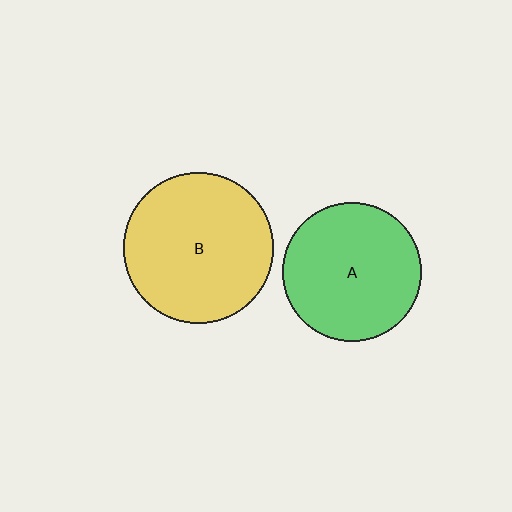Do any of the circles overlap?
No, none of the circles overlap.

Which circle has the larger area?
Circle B (yellow).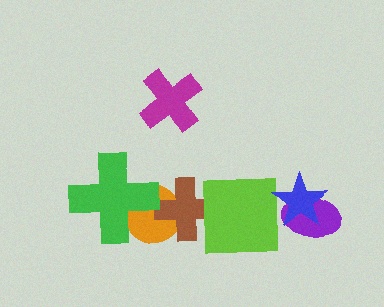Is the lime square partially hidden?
No, no other shape covers it.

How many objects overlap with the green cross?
1 object overlaps with the green cross.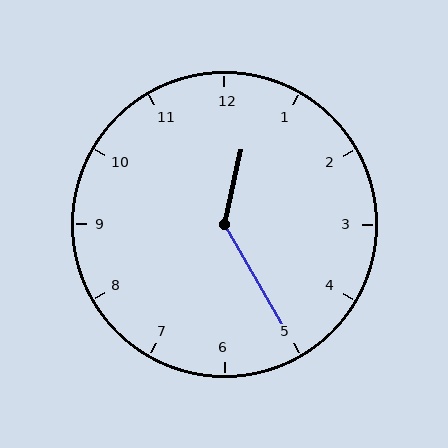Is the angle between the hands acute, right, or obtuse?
It is obtuse.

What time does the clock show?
12:25.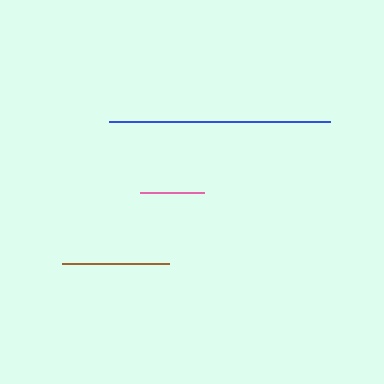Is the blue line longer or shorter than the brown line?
The blue line is longer than the brown line.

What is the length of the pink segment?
The pink segment is approximately 63 pixels long.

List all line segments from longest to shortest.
From longest to shortest: blue, brown, pink.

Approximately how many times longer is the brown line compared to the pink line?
The brown line is approximately 1.7 times the length of the pink line.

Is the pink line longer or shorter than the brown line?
The brown line is longer than the pink line.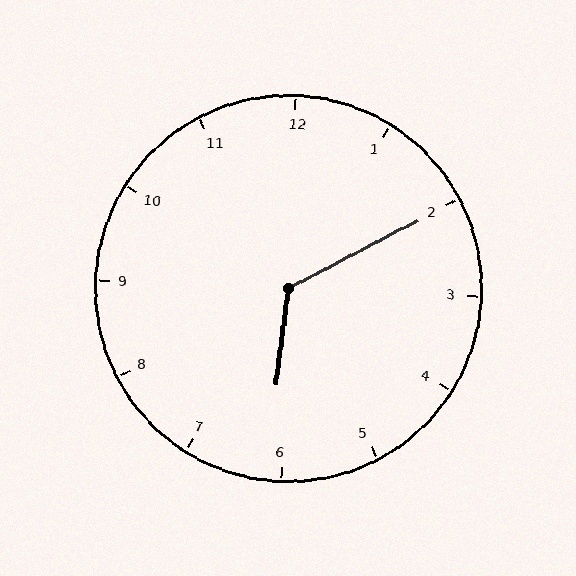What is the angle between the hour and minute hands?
Approximately 125 degrees.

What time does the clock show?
6:10.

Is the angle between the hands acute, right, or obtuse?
It is obtuse.